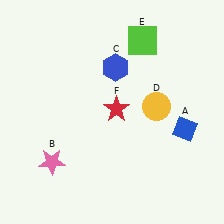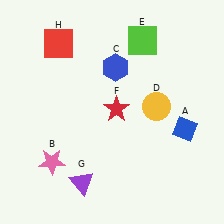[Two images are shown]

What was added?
A purple triangle (G), a red square (H) were added in Image 2.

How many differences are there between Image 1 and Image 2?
There are 2 differences between the two images.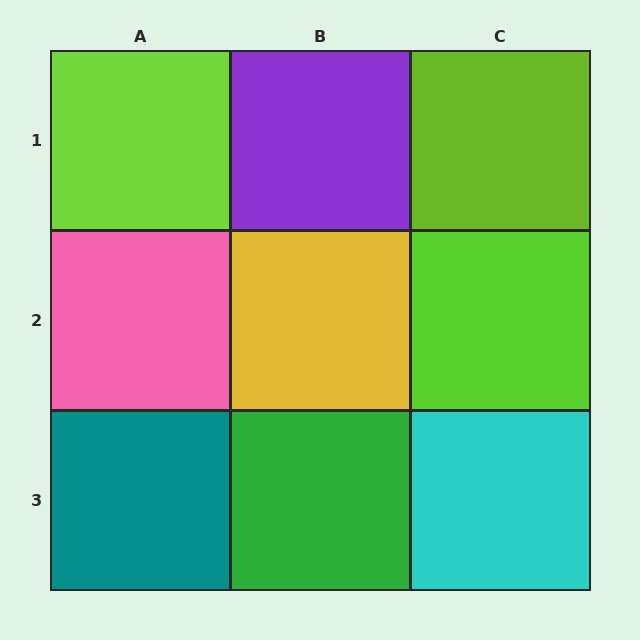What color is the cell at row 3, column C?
Cyan.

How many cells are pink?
1 cell is pink.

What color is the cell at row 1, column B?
Purple.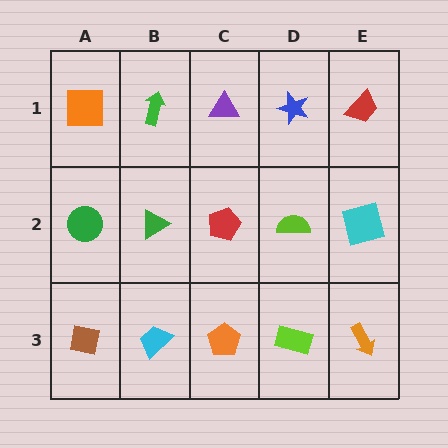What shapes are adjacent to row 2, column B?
A green arrow (row 1, column B), a cyan trapezoid (row 3, column B), a green circle (row 2, column A), a red pentagon (row 2, column C).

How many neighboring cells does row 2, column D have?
4.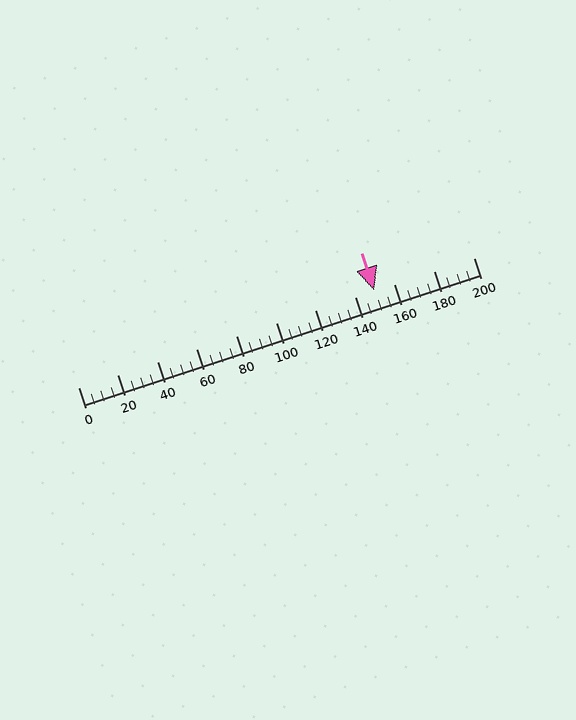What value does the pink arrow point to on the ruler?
The pink arrow points to approximately 150.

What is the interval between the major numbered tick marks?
The major tick marks are spaced 20 units apart.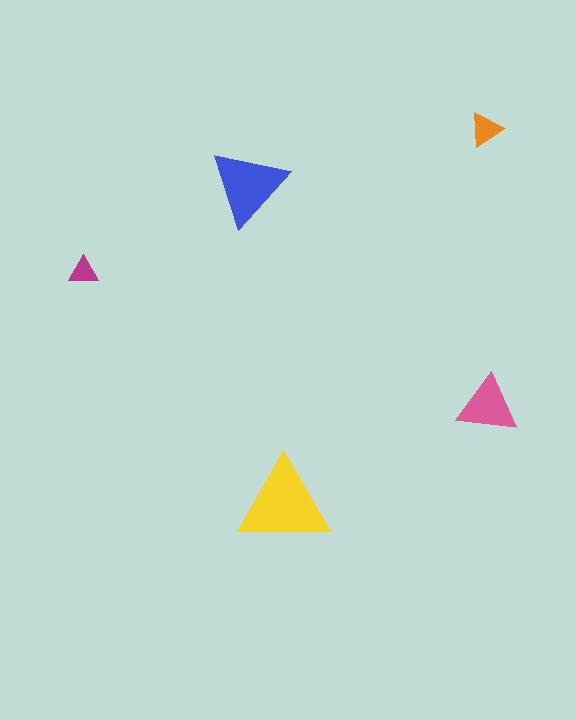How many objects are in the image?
There are 5 objects in the image.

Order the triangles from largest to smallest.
the yellow one, the blue one, the pink one, the orange one, the magenta one.